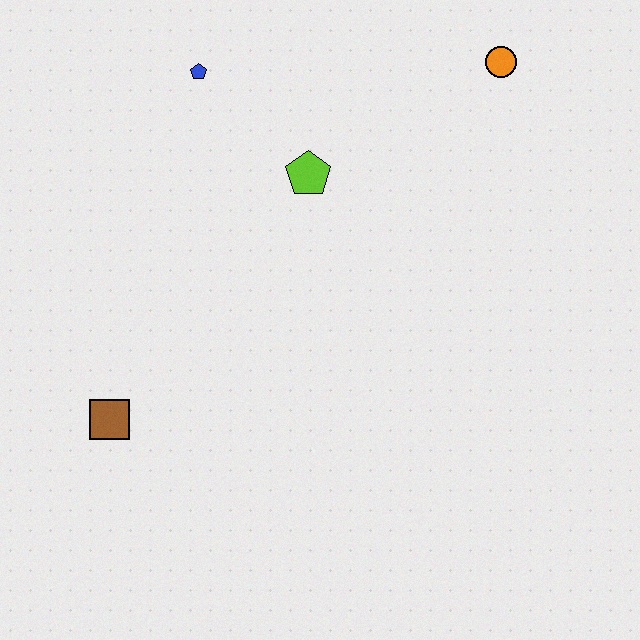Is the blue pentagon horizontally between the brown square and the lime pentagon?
Yes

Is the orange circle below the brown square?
No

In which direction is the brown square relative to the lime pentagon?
The brown square is below the lime pentagon.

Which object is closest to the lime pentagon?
The blue pentagon is closest to the lime pentagon.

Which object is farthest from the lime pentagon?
The brown square is farthest from the lime pentagon.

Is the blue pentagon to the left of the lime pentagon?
Yes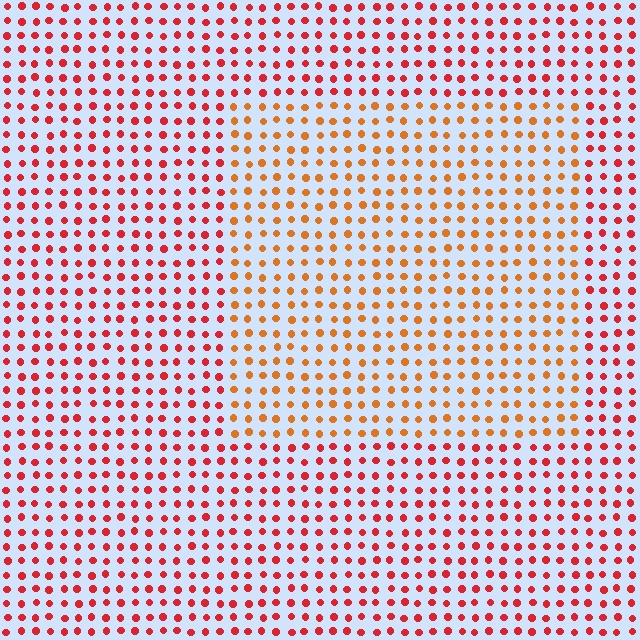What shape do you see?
I see a rectangle.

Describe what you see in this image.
The image is filled with small red elements in a uniform arrangement. A rectangle-shaped region is visible where the elements are tinted to a slightly different hue, forming a subtle color boundary.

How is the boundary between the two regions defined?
The boundary is defined purely by a slight shift in hue (about 31 degrees). Spacing, size, and orientation are identical on both sides.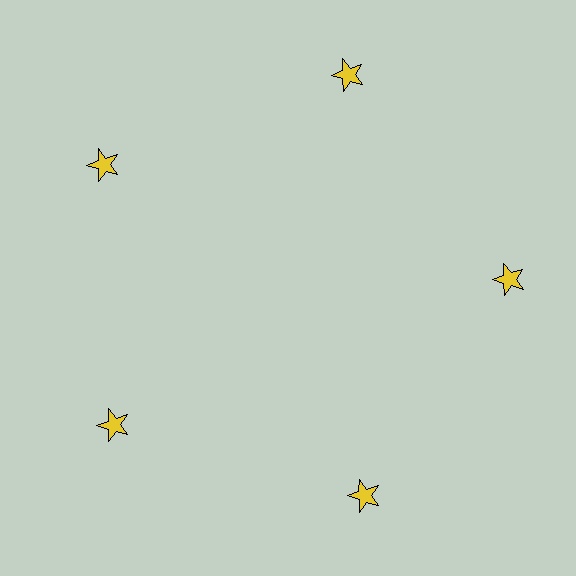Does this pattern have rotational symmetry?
Yes, this pattern has 5-fold rotational symmetry. It looks the same after rotating 72 degrees around the center.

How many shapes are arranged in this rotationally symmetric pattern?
There are 5 shapes, arranged in 5 groups of 1.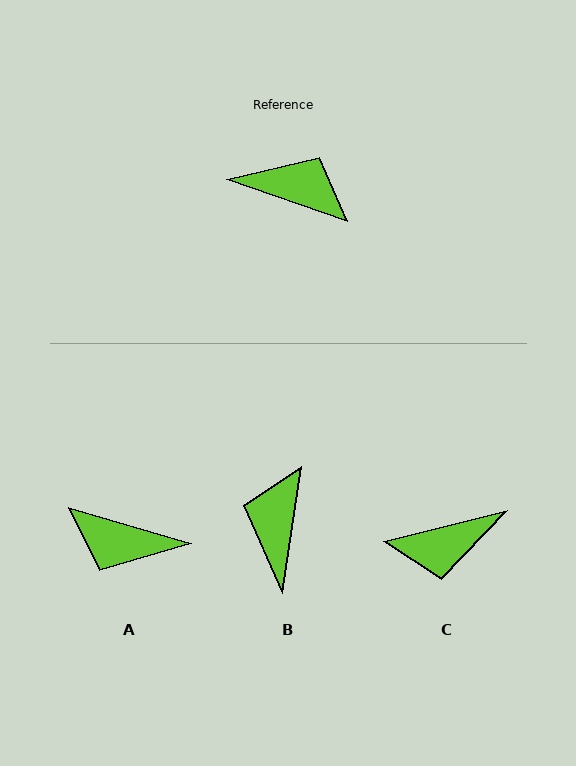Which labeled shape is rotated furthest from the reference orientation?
A, about 177 degrees away.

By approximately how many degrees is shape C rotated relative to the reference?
Approximately 147 degrees clockwise.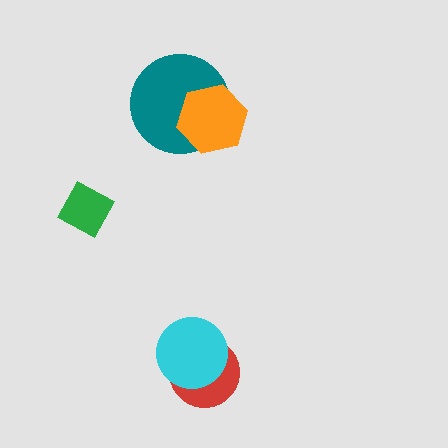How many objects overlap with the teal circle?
1 object overlaps with the teal circle.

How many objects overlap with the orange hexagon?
1 object overlaps with the orange hexagon.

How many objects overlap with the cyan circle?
1 object overlaps with the cyan circle.